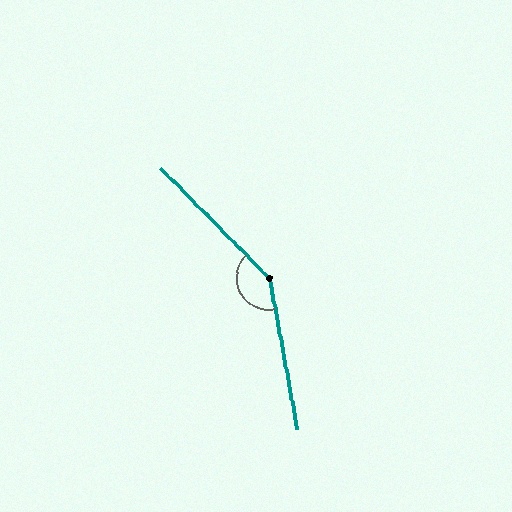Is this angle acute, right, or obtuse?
It is obtuse.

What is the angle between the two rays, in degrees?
Approximately 146 degrees.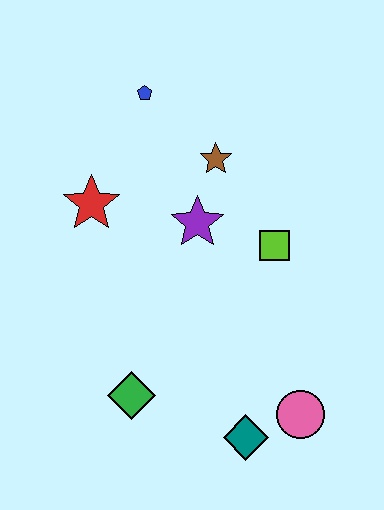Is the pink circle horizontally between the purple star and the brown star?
No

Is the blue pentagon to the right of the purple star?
No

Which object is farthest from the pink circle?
The blue pentagon is farthest from the pink circle.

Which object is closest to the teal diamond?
The pink circle is closest to the teal diamond.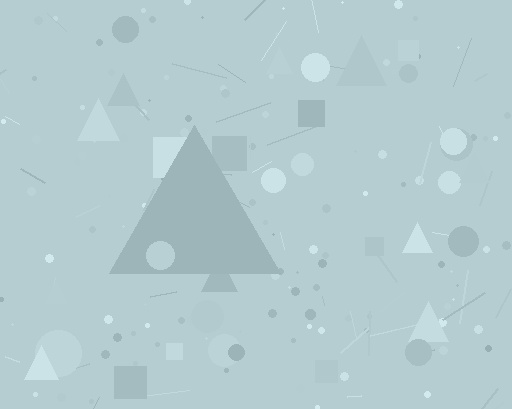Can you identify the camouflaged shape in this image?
The camouflaged shape is a triangle.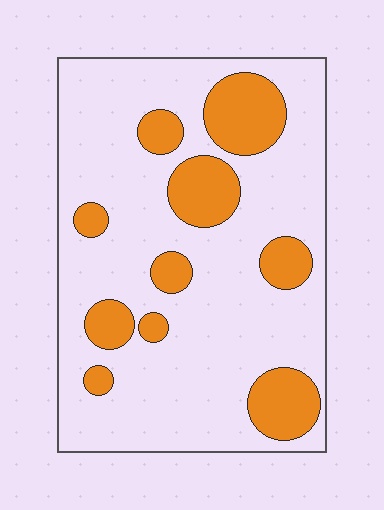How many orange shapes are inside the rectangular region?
10.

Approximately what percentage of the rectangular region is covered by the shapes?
Approximately 20%.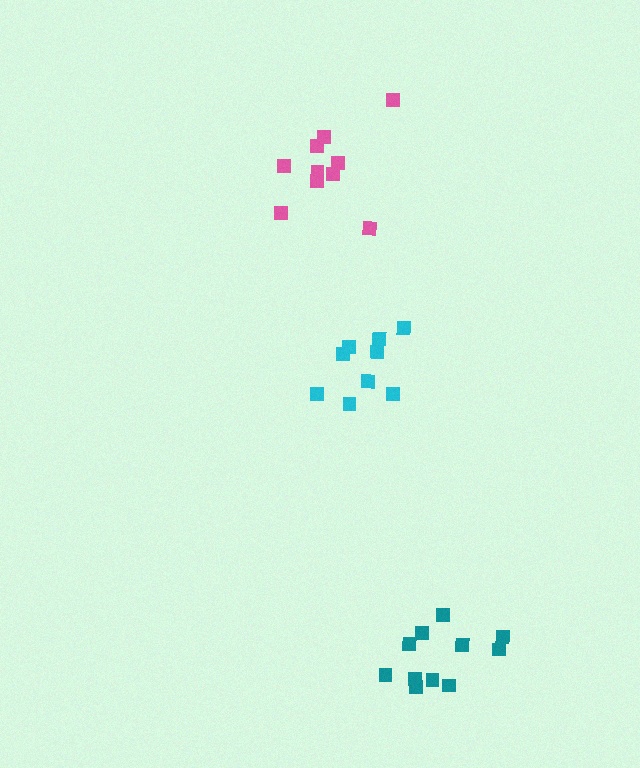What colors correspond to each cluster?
The clusters are colored: cyan, pink, teal.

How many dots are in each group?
Group 1: 9 dots, Group 2: 10 dots, Group 3: 11 dots (30 total).